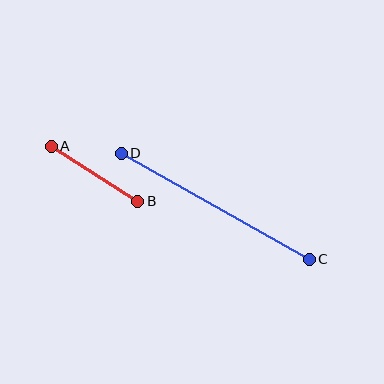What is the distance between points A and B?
The distance is approximately 102 pixels.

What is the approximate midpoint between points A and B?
The midpoint is at approximately (94, 174) pixels.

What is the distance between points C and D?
The distance is approximately 216 pixels.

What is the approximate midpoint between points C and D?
The midpoint is at approximately (215, 206) pixels.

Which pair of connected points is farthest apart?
Points C and D are farthest apart.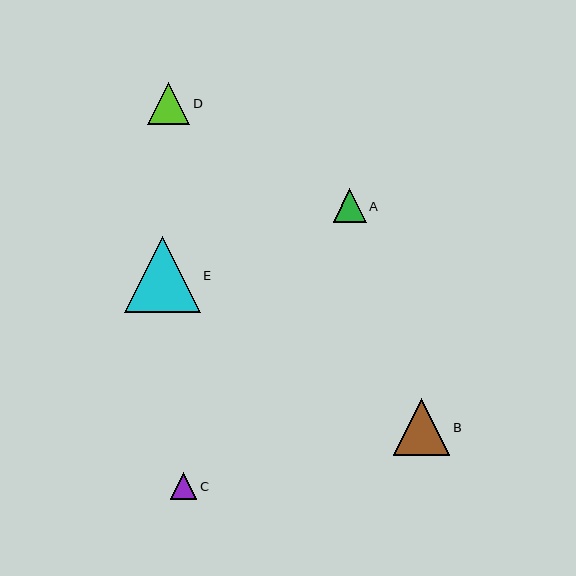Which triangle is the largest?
Triangle E is the largest with a size of approximately 76 pixels.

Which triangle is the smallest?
Triangle C is the smallest with a size of approximately 26 pixels.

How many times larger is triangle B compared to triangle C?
Triangle B is approximately 2.1 times the size of triangle C.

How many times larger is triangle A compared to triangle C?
Triangle A is approximately 1.3 times the size of triangle C.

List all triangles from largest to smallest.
From largest to smallest: E, B, D, A, C.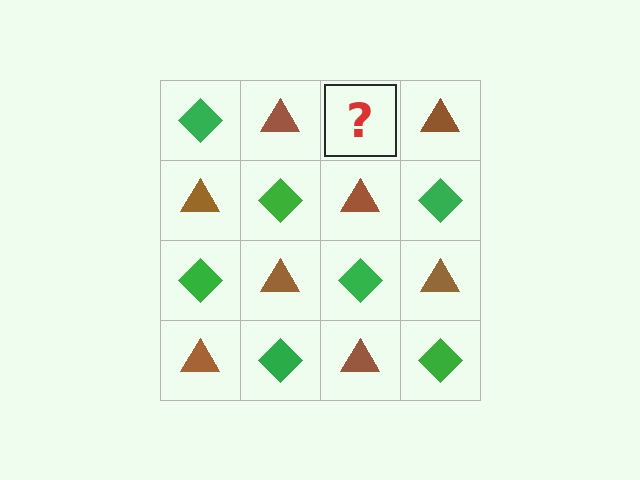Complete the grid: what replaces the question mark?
The question mark should be replaced with a green diamond.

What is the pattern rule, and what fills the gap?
The rule is that it alternates green diamond and brown triangle in a checkerboard pattern. The gap should be filled with a green diamond.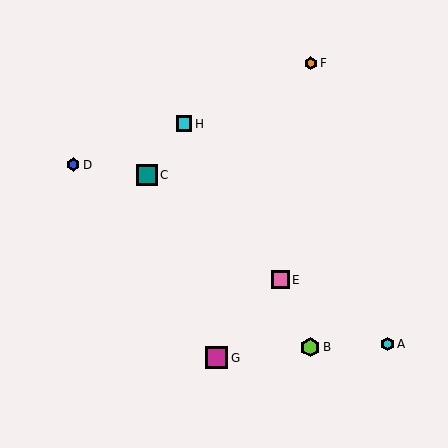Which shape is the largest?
The magenta square (labeled G) is the largest.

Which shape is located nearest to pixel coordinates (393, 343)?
The cyan hexagon (labeled A) at (387, 344) is nearest to that location.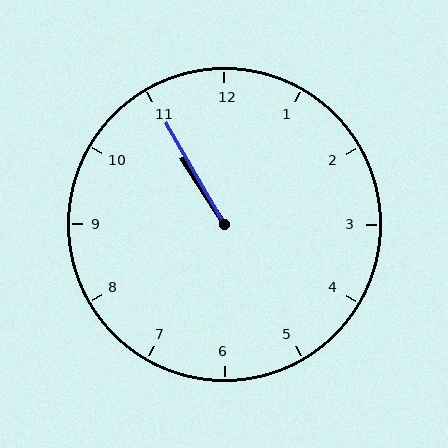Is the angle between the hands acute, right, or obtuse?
It is acute.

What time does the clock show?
10:55.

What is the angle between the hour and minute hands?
Approximately 2 degrees.